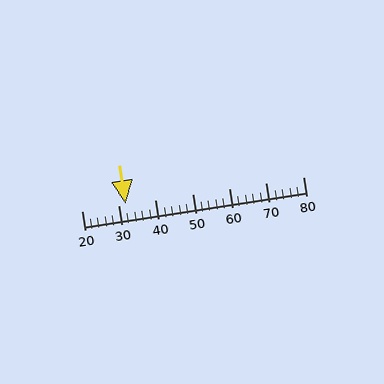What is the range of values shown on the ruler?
The ruler shows values from 20 to 80.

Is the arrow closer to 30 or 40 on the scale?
The arrow is closer to 30.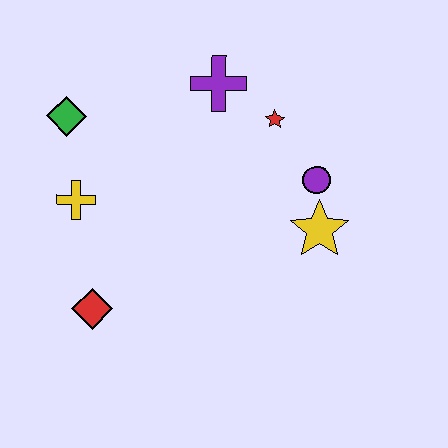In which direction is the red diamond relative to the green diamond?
The red diamond is below the green diamond.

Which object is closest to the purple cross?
The red star is closest to the purple cross.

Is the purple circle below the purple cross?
Yes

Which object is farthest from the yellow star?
The green diamond is farthest from the yellow star.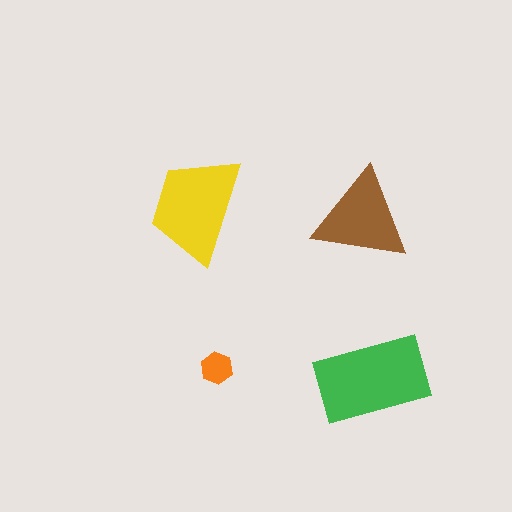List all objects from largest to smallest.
The green rectangle, the yellow trapezoid, the brown triangle, the orange hexagon.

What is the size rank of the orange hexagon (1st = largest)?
4th.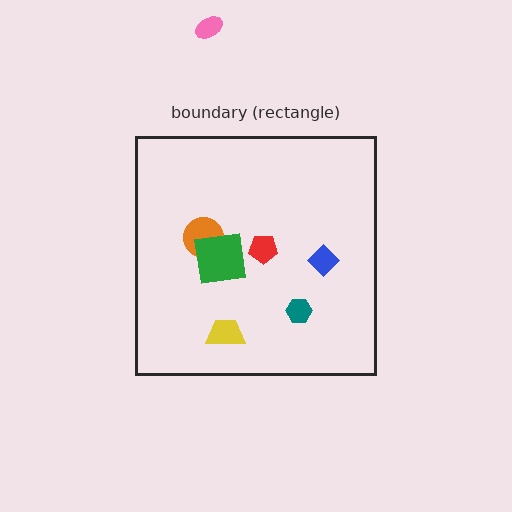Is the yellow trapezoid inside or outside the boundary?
Inside.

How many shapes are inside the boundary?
6 inside, 1 outside.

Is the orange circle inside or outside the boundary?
Inside.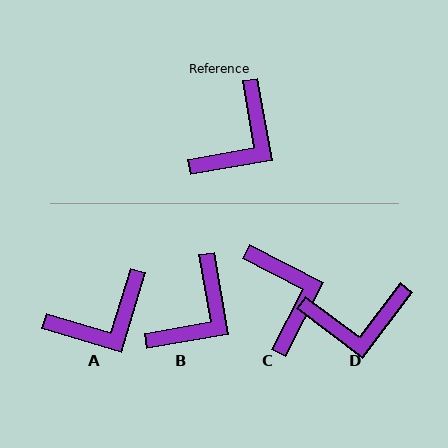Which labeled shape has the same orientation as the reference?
B.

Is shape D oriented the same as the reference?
No, it is off by about 47 degrees.